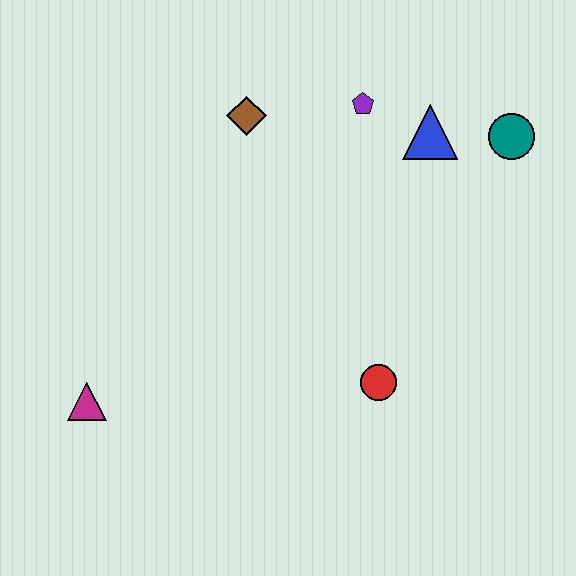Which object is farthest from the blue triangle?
The magenta triangle is farthest from the blue triangle.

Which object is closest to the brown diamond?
The purple pentagon is closest to the brown diamond.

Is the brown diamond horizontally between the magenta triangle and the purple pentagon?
Yes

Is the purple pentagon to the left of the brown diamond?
No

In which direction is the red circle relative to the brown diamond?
The red circle is below the brown diamond.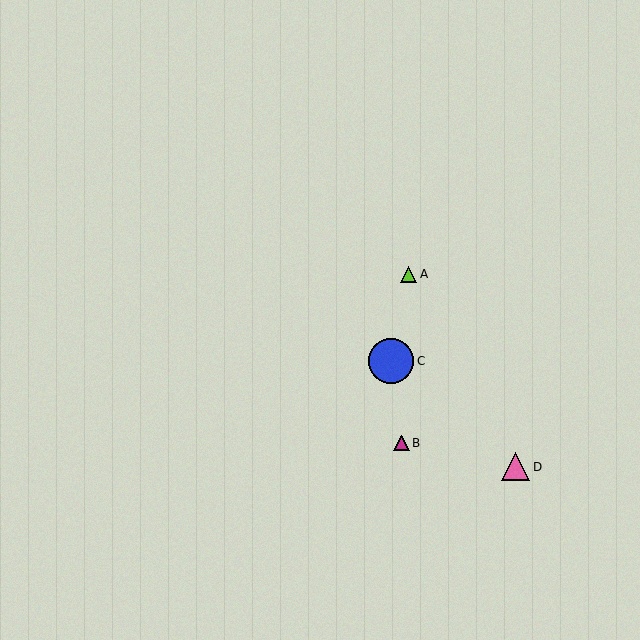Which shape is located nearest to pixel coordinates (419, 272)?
The lime triangle (labeled A) at (409, 274) is nearest to that location.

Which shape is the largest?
The blue circle (labeled C) is the largest.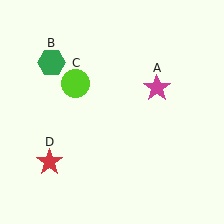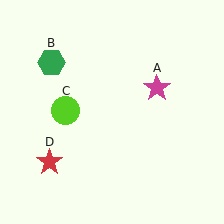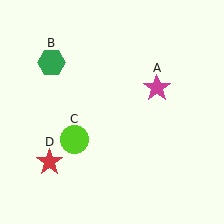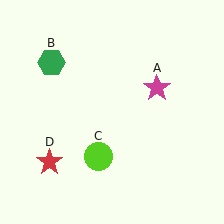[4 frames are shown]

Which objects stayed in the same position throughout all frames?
Magenta star (object A) and green hexagon (object B) and red star (object D) remained stationary.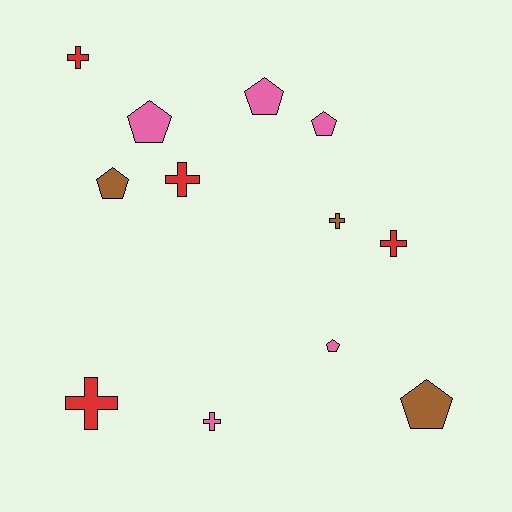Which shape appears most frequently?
Pentagon, with 6 objects.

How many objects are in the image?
There are 12 objects.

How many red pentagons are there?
There are no red pentagons.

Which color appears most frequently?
Pink, with 5 objects.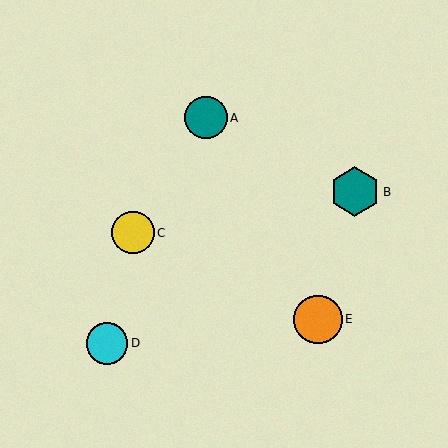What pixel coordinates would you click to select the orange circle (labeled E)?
Click at (318, 319) to select the orange circle E.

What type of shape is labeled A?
Shape A is a teal circle.